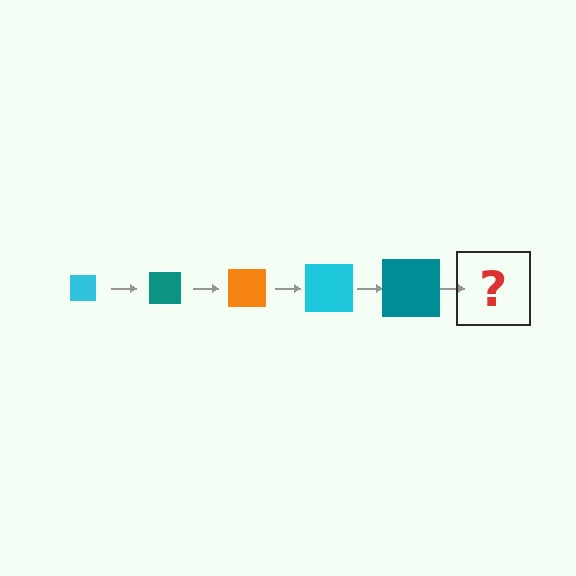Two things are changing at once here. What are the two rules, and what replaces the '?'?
The two rules are that the square grows larger each step and the color cycles through cyan, teal, and orange. The '?' should be an orange square, larger than the previous one.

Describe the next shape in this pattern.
It should be an orange square, larger than the previous one.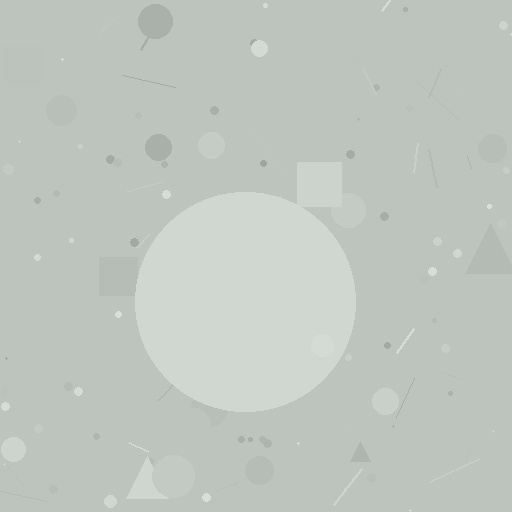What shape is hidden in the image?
A circle is hidden in the image.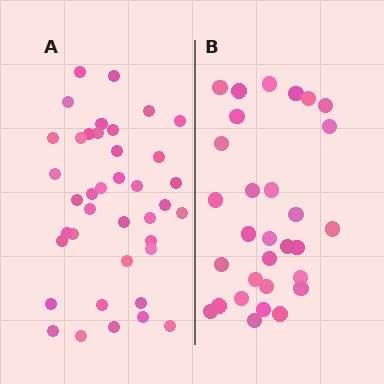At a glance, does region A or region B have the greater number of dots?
Region A (the left region) has more dots.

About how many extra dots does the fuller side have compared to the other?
Region A has roughly 8 or so more dots than region B.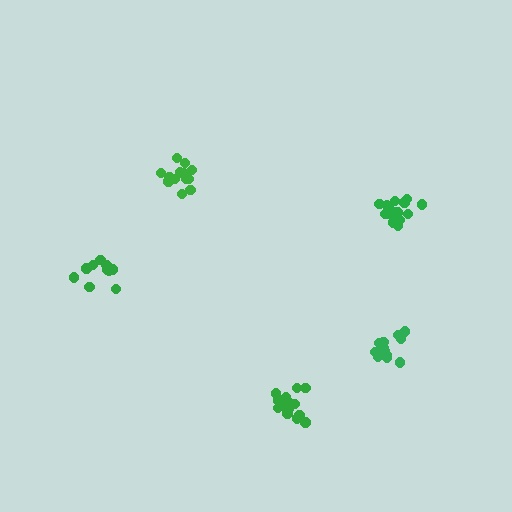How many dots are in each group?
Group 1: 13 dots, Group 2: 12 dots, Group 3: 13 dots, Group 4: 16 dots, Group 5: 15 dots (69 total).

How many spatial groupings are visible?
There are 5 spatial groupings.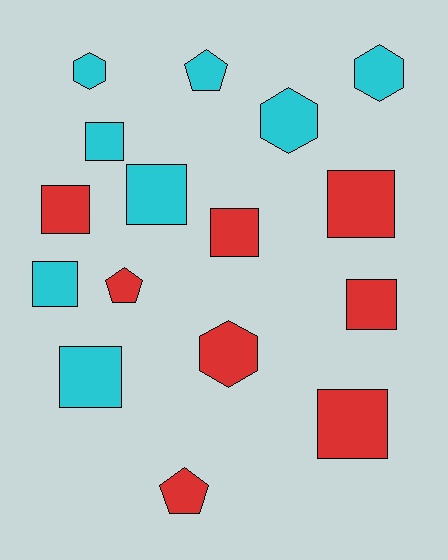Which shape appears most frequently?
Square, with 9 objects.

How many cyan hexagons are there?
There are 3 cyan hexagons.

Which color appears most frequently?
Cyan, with 8 objects.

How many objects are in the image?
There are 16 objects.